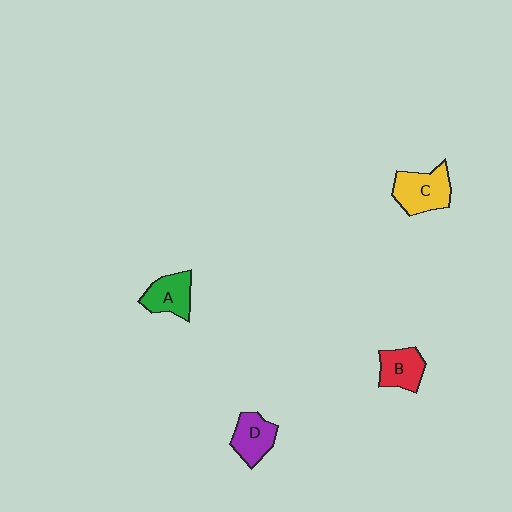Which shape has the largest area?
Shape C (yellow).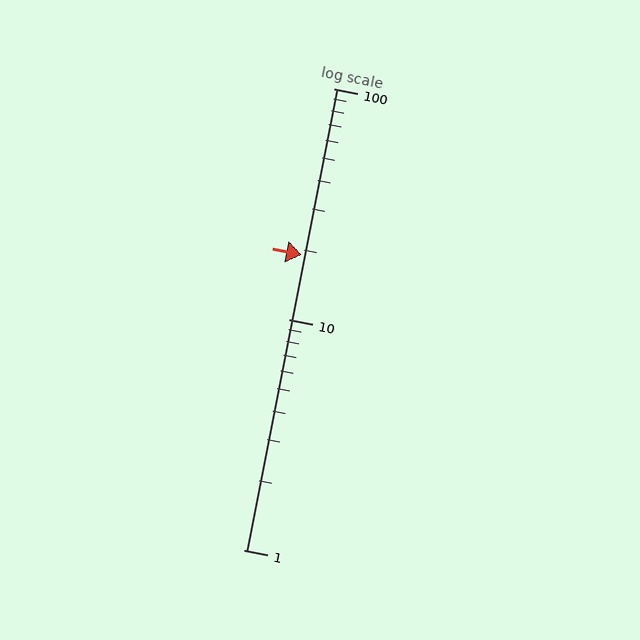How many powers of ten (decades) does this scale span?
The scale spans 2 decades, from 1 to 100.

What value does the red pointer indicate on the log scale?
The pointer indicates approximately 19.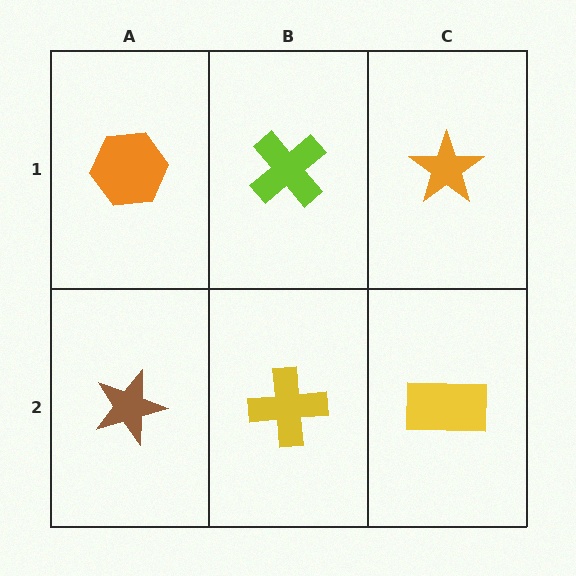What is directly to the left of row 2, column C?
A yellow cross.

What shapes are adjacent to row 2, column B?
A lime cross (row 1, column B), a brown star (row 2, column A), a yellow rectangle (row 2, column C).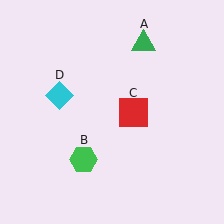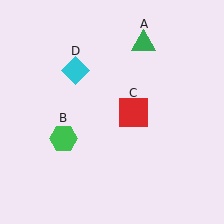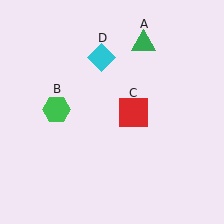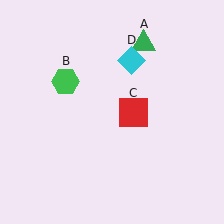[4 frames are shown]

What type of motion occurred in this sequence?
The green hexagon (object B), cyan diamond (object D) rotated clockwise around the center of the scene.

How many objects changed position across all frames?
2 objects changed position: green hexagon (object B), cyan diamond (object D).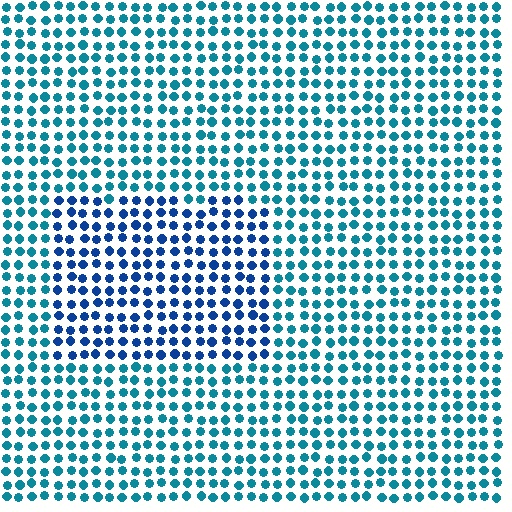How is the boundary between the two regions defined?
The boundary is defined purely by a slight shift in hue (about 31 degrees). Spacing, size, and orientation are identical on both sides.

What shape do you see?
I see a rectangle.